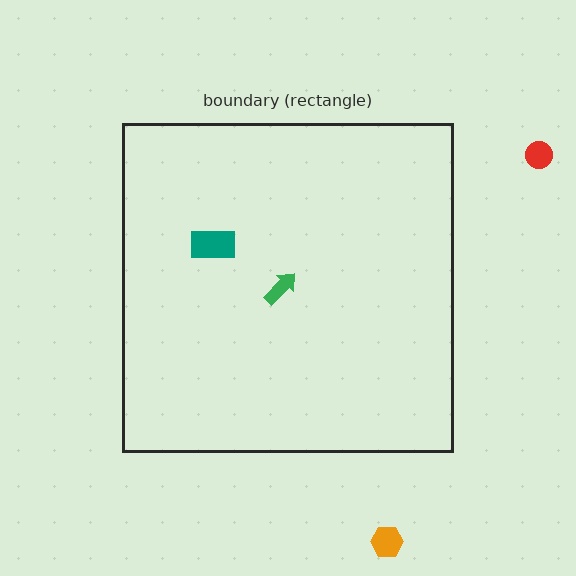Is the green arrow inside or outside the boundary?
Inside.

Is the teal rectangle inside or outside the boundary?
Inside.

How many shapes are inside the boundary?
2 inside, 2 outside.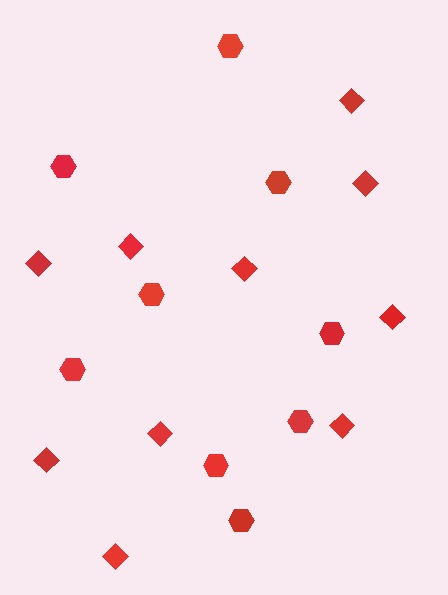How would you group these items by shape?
There are 2 groups: one group of diamonds (10) and one group of hexagons (9).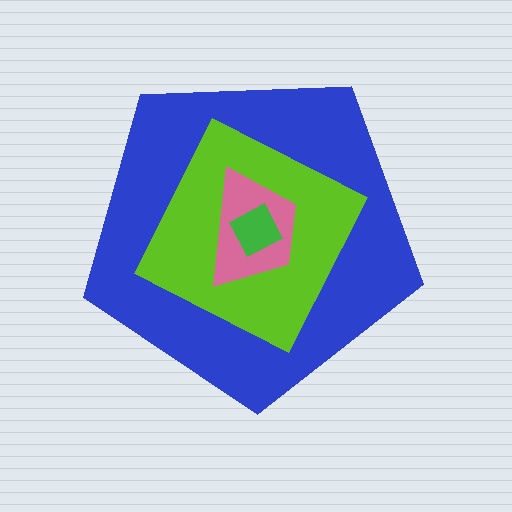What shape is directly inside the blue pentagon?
The lime diamond.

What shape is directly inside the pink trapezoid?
The green square.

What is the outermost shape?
The blue pentagon.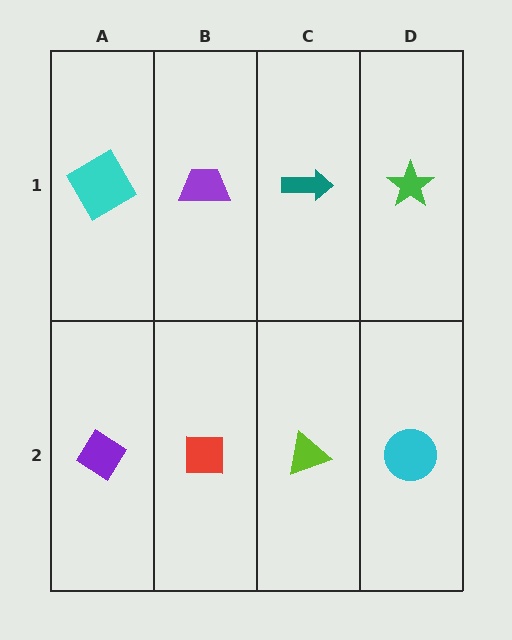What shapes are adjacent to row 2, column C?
A teal arrow (row 1, column C), a red square (row 2, column B), a cyan circle (row 2, column D).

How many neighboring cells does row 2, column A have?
2.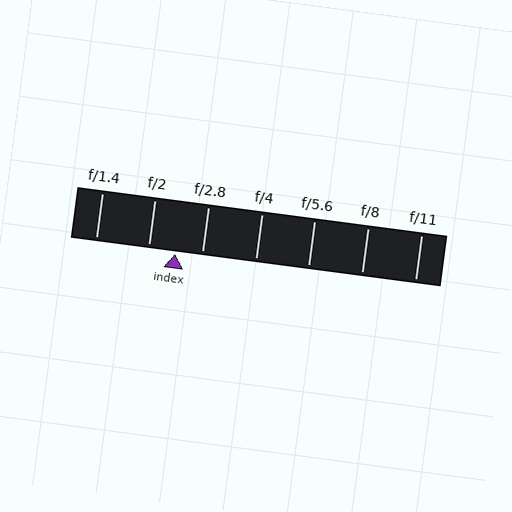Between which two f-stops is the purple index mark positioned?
The index mark is between f/2 and f/2.8.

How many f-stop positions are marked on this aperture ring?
There are 7 f-stop positions marked.